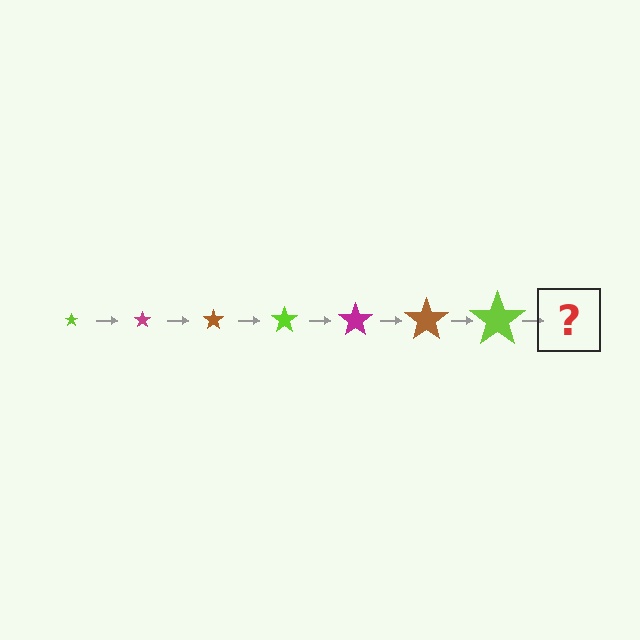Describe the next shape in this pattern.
It should be a magenta star, larger than the previous one.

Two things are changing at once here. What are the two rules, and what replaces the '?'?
The two rules are that the star grows larger each step and the color cycles through lime, magenta, and brown. The '?' should be a magenta star, larger than the previous one.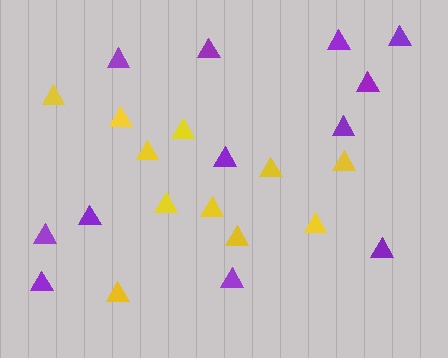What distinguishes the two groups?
There are 2 groups: one group of yellow triangles (11) and one group of purple triangles (12).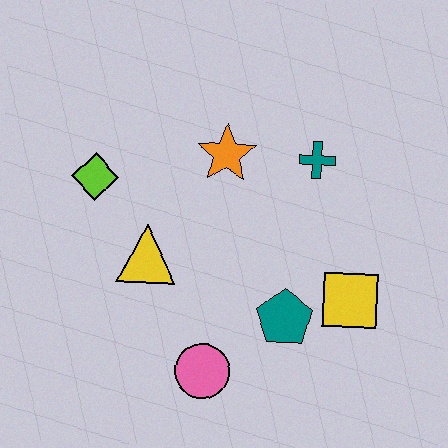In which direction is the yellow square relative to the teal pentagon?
The yellow square is to the right of the teal pentagon.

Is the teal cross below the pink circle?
No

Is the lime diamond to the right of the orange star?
No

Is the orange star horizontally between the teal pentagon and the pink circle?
Yes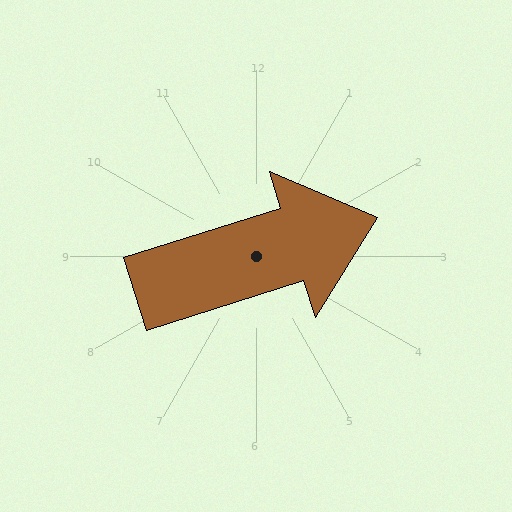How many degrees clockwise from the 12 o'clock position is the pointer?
Approximately 73 degrees.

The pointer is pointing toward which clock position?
Roughly 2 o'clock.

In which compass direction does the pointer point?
East.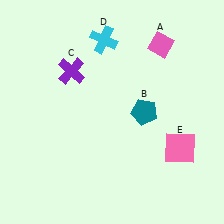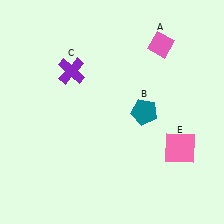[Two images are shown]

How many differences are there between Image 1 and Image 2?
There is 1 difference between the two images.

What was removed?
The cyan cross (D) was removed in Image 2.